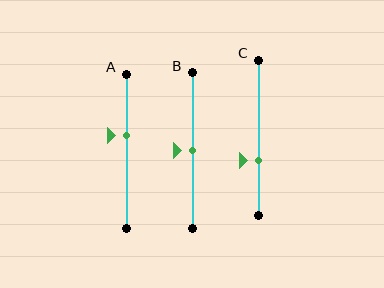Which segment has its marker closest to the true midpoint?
Segment B has its marker closest to the true midpoint.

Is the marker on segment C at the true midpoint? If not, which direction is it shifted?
No, the marker on segment C is shifted downward by about 15% of the segment length.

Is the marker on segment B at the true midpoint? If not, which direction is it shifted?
Yes, the marker on segment B is at the true midpoint.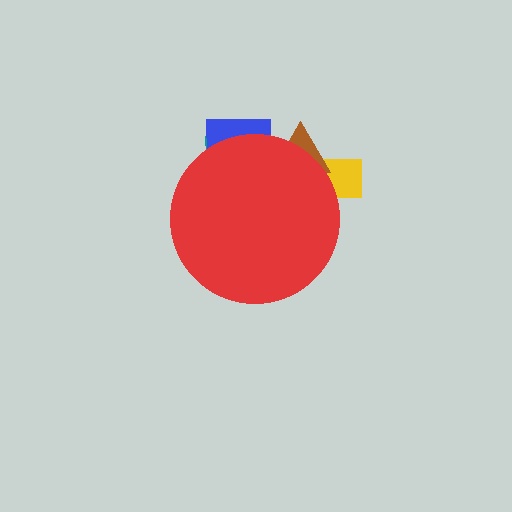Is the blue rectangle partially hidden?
Yes, the blue rectangle is partially hidden behind the red circle.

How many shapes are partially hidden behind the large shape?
4 shapes are partially hidden.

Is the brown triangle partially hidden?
Yes, the brown triangle is partially hidden behind the red circle.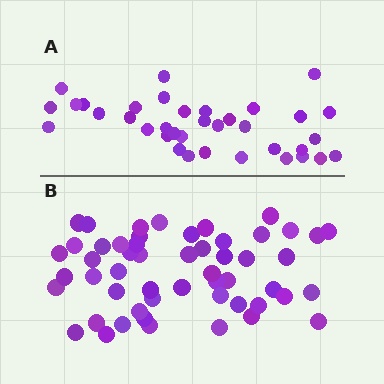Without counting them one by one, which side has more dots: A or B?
Region B (the bottom region) has more dots.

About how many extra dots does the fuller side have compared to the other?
Region B has approximately 15 more dots than region A.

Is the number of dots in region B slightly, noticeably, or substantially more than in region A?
Region B has substantially more. The ratio is roughly 1.5 to 1.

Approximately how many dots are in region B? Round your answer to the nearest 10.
About 50 dots. (The exact count is 53, which rounds to 50.)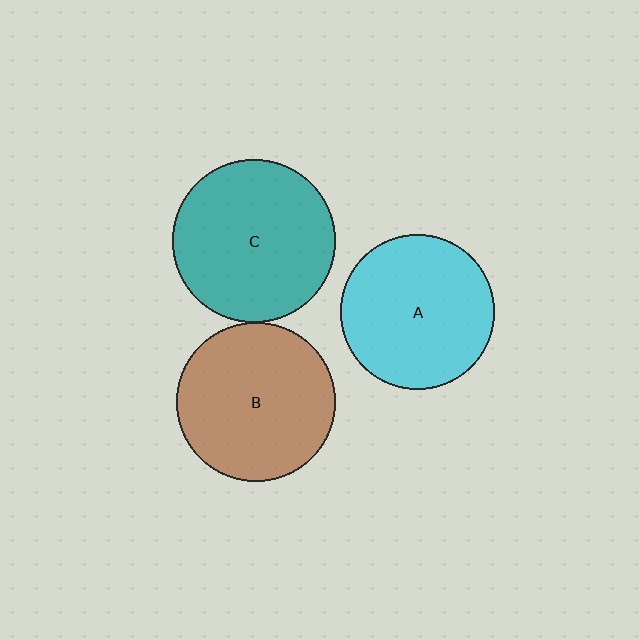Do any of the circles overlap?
No, none of the circles overlap.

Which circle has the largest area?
Circle C (teal).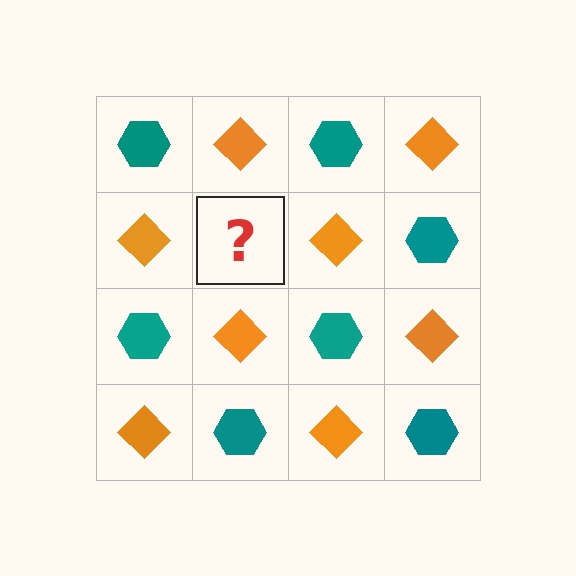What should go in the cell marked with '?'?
The missing cell should contain a teal hexagon.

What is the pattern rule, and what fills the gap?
The rule is that it alternates teal hexagon and orange diamond in a checkerboard pattern. The gap should be filled with a teal hexagon.